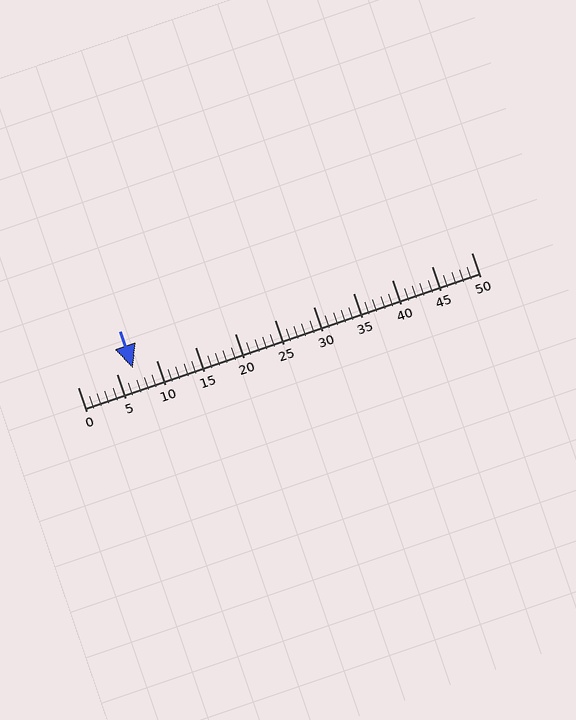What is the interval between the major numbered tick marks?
The major tick marks are spaced 5 units apart.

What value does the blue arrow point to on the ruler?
The blue arrow points to approximately 7.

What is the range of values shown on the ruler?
The ruler shows values from 0 to 50.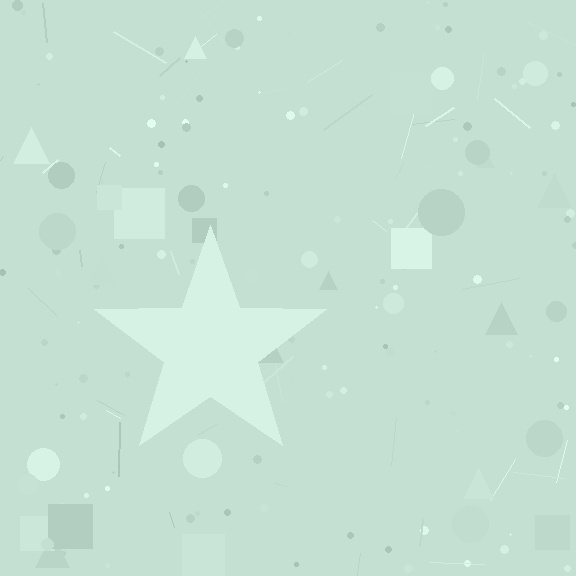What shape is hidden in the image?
A star is hidden in the image.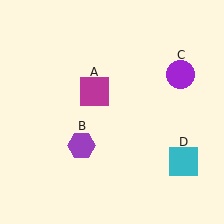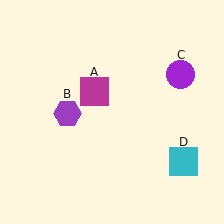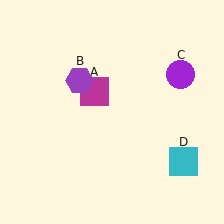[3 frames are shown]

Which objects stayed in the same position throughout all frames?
Magenta square (object A) and purple circle (object C) and cyan square (object D) remained stationary.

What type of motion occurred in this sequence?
The purple hexagon (object B) rotated clockwise around the center of the scene.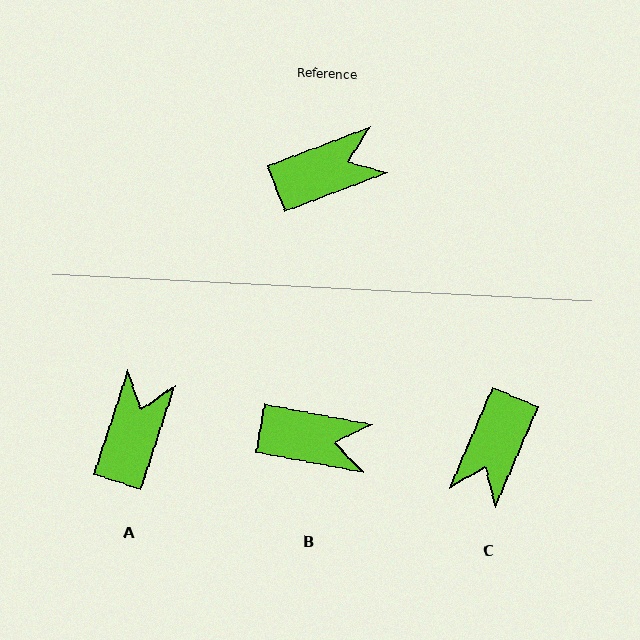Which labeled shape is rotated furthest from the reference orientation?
C, about 134 degrees away.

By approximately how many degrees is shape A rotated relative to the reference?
Approximately 51 degrees counter-clockwise.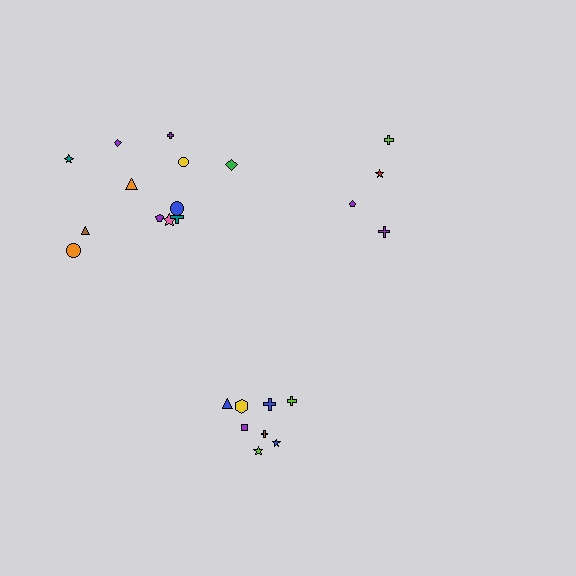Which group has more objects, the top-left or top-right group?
The top-left group.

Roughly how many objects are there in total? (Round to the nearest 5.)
Roughly 25 objects in total.